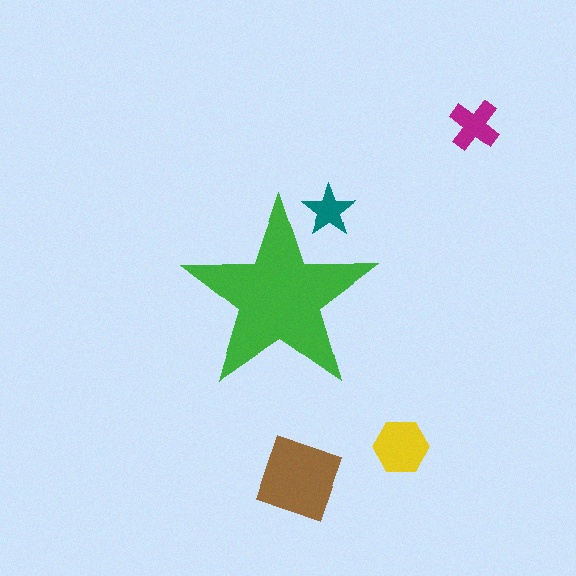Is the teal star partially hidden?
Yes, the teal star is partially hidden behind the green star.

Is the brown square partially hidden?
No, the brown square is fully visible.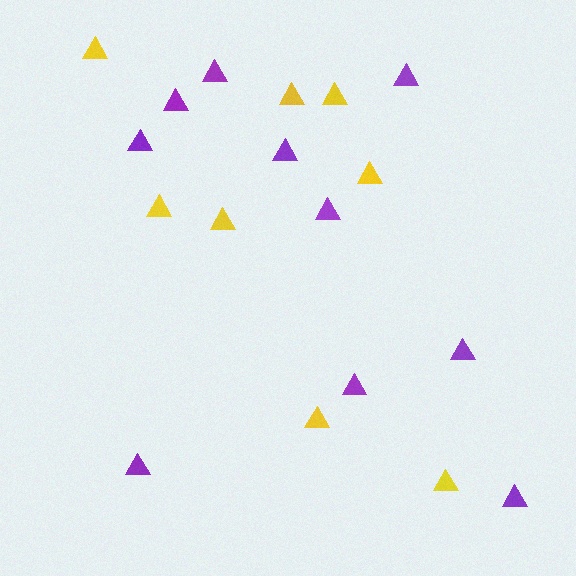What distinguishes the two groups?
There are 2 groups: one group of purple triangles (10) and one group of yellow triangles (8).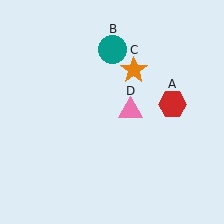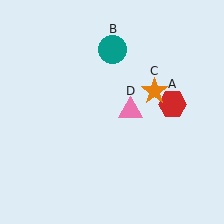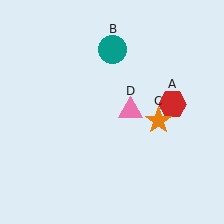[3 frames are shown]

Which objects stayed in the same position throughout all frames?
Red hexagon (object A) and teal circle (object B) and pink triangle (object D) remained stationary.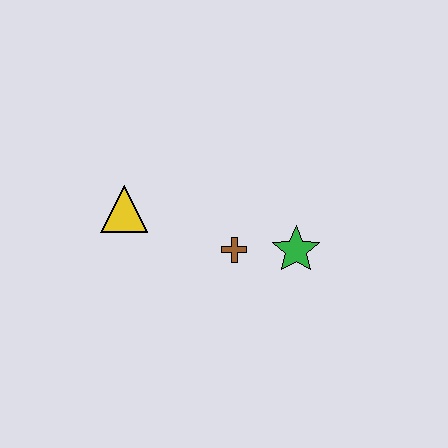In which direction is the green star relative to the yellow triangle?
The green star is to the right of the yellow triangle.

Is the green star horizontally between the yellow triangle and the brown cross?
No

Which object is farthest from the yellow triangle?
The green star is farthest from the yellow triangle.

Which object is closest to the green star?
The brown cross is closest to the green star.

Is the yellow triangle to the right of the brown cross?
No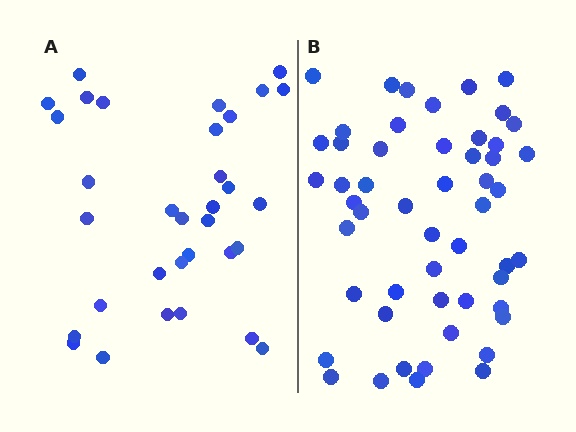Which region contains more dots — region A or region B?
Region B (the right region) has more dots.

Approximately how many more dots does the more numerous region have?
Region B has approximately 20 more dots than region A.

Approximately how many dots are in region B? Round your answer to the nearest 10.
About 50 dots. (The exact count is 52, which rounds to 50.)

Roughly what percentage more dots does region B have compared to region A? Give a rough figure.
About 60% more.